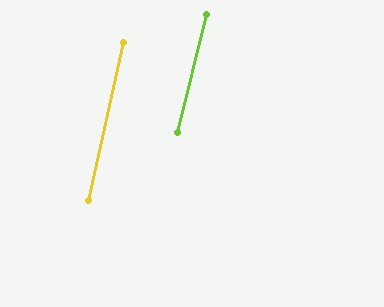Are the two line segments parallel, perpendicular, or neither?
Parallel — their directions differ by only 1.3°.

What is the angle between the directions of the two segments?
Approximately 1 degree.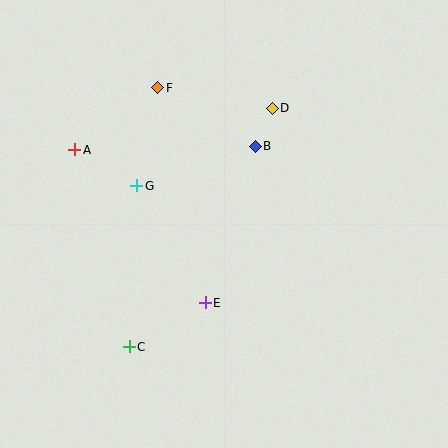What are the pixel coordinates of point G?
Point G is at (137, 186).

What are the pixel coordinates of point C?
Point C is at (129, 347).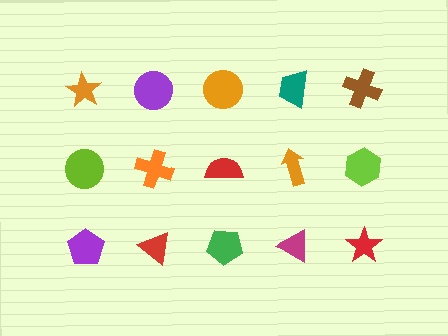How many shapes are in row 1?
5 shapes.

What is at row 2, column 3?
A red semicircle.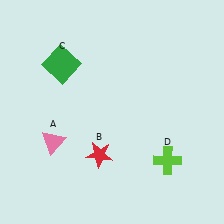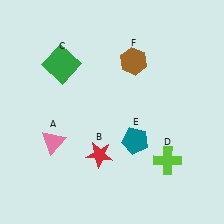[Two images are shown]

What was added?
A teal pentagon (E), a brown hexagon (F) were added in Image 2.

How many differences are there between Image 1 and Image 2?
There are 2 differences between the two images.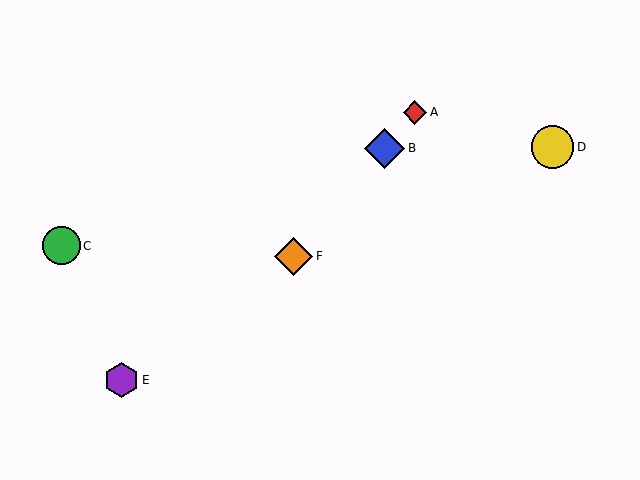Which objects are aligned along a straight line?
Objects A, B, F are aligned along a straight line.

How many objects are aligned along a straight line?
3 objects (A, B, F) are aligned along a straight line.